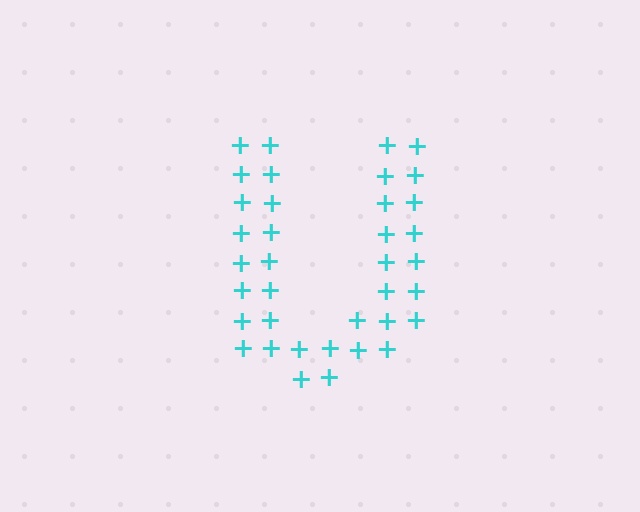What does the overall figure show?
The overall figure shows the letter U.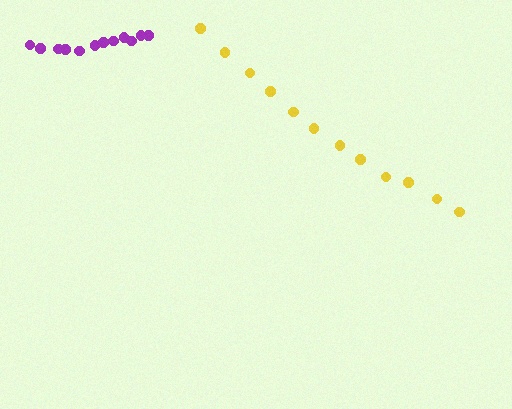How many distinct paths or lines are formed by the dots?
There are 2 distinct paths.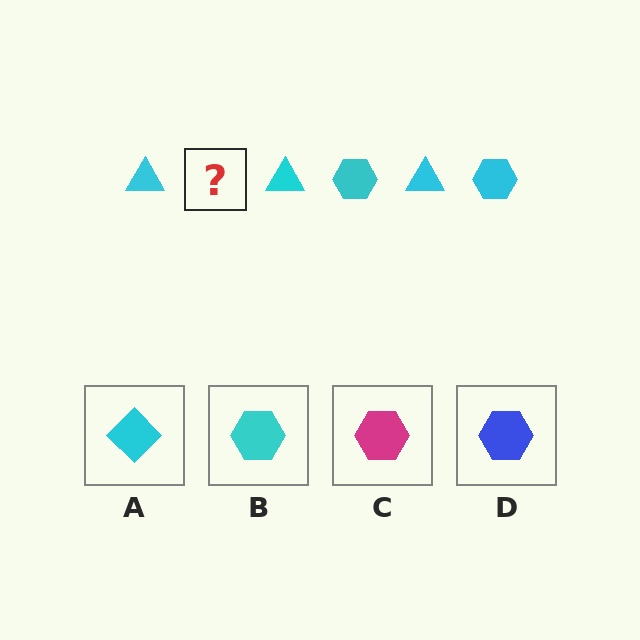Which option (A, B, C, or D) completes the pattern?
B.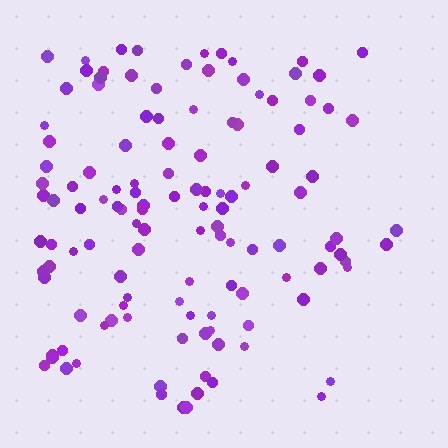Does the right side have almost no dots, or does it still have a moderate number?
Still a moderate number, just noticeably fewer than the left.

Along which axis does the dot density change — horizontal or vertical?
Horizontal.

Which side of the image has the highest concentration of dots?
The left.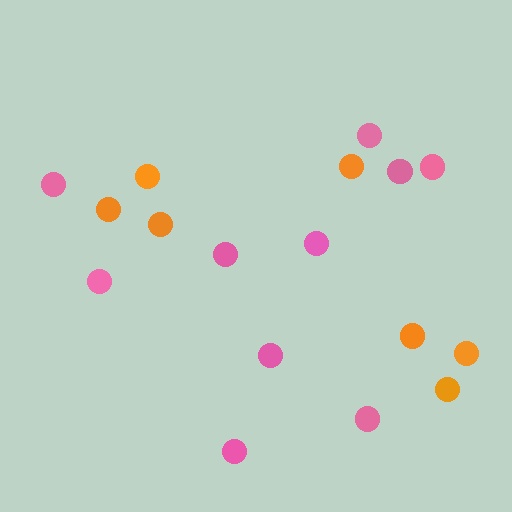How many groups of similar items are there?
There are 2 groups: one group of pink circles (10) and one group of orange circles (7).